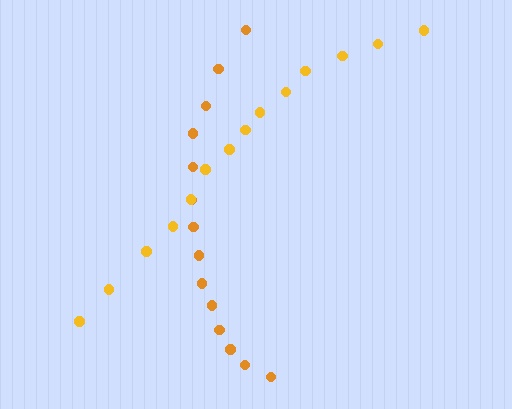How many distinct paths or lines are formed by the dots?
There are 2 distinct paths.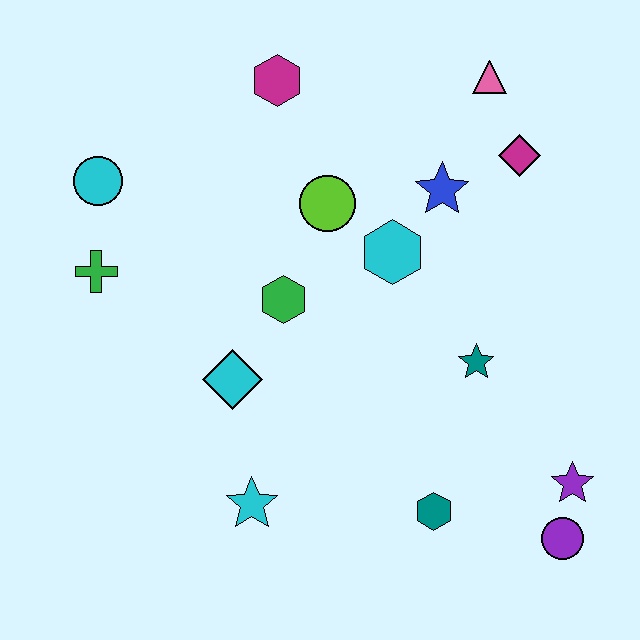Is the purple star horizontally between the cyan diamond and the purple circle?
No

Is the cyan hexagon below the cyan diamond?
No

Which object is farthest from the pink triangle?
The cyan star is farthest from the pink triangle.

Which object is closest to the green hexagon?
The cyan diamond is closest to the green hexagon.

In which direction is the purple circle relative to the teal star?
The purple circle is below the teal star.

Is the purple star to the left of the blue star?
No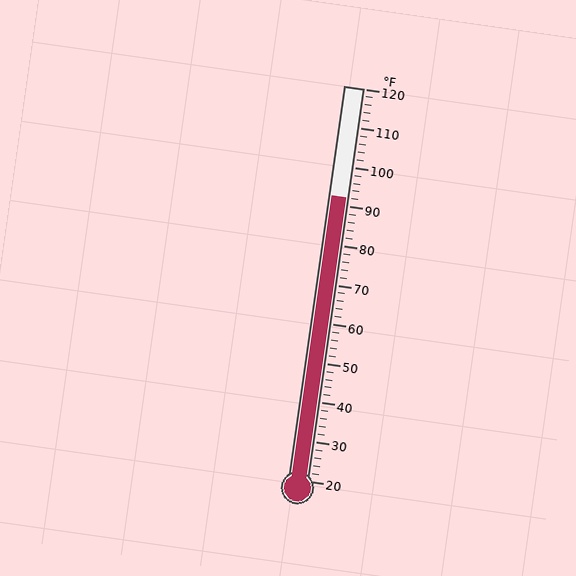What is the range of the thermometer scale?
The thermometer scale ranges from 20°F to 120°F.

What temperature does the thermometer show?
The thermometer shows approximately 92°F.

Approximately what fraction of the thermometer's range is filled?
The thermometer is filled to approximately 70% of its range.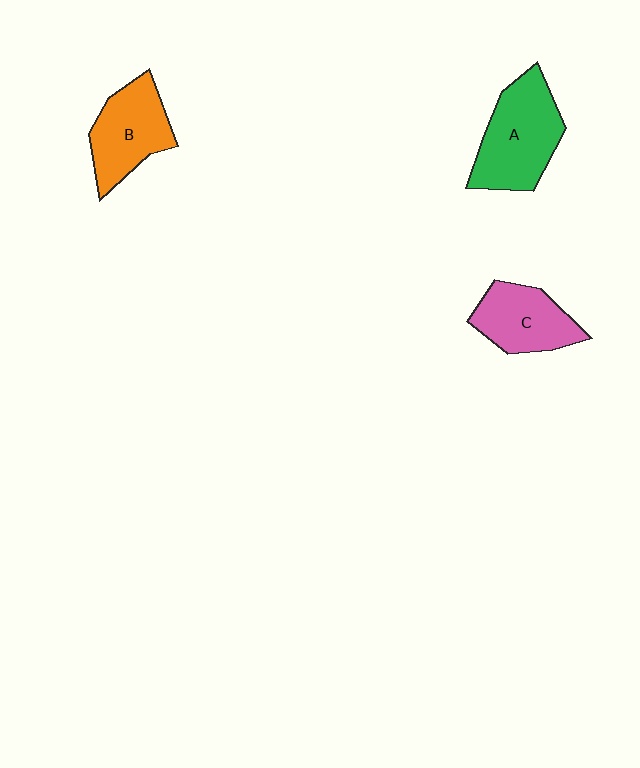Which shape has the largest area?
Shape A (green).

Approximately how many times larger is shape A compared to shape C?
Approximately 1.3 times.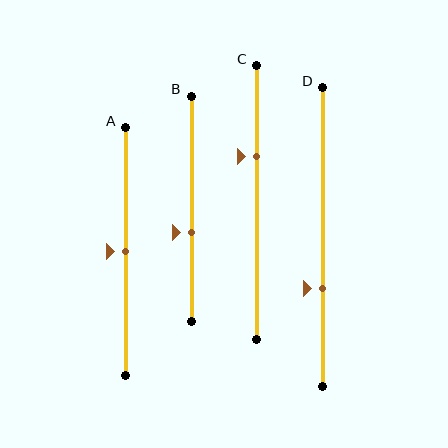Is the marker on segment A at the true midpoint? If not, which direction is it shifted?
Yes, the marker on segment A is at the true midpoint.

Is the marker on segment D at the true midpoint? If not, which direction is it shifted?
No, the marker on segment D is shifted downward by about 17% of the segment length.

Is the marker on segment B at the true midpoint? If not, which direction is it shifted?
No, the marker on segment B is shifted downward by about 10% of the segment length.